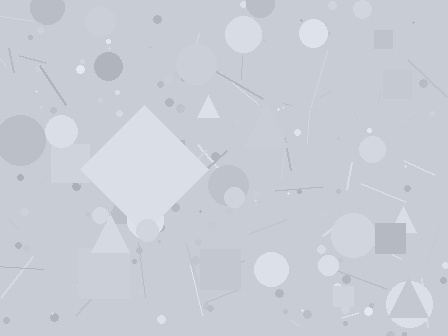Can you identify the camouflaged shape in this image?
The camouflaged shape is a diamond.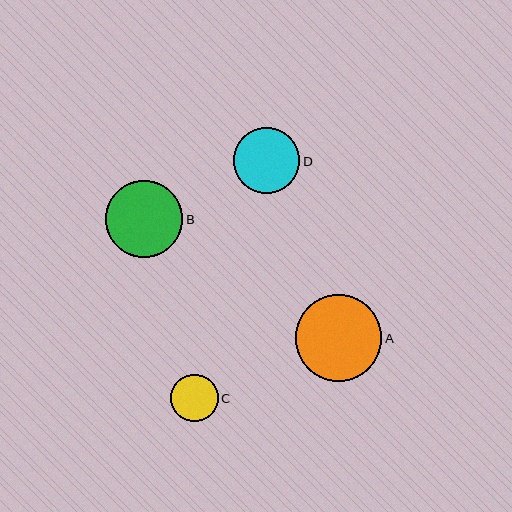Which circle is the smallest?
Circle C is the smallest with a size of approximately 47 pixels.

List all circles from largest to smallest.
From largest to smallest: A, B, D, C.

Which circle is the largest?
Circle A is the largest with a size of approximately 86 pixels.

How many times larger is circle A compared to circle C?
Circle A is approximately 1.8 times the size of circle C.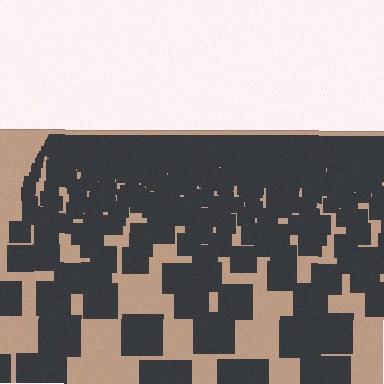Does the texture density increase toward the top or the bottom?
Density increases toward the top.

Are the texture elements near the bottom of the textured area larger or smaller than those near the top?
Larger. Near the bottom, elements are closer to the viewer and appear at a bigger on-screen size.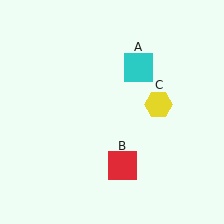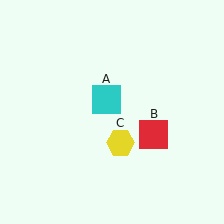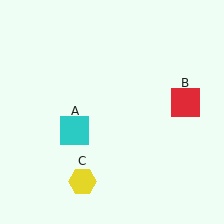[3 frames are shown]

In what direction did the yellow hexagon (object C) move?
The yellow hexagon (object C) moved down and to the left.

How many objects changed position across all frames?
3 objects changed position: cyan square (object A), red square (object B), yellow hexagon (object C).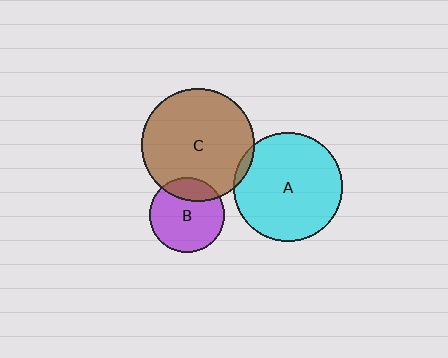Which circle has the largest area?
Circle C (brown).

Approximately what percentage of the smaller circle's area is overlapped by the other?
Approximately 20%.